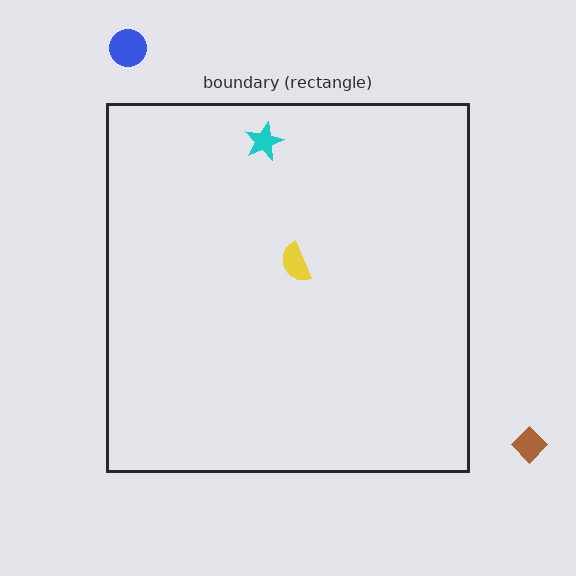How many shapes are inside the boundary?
2 inside, 2 outside.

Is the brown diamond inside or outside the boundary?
Outside.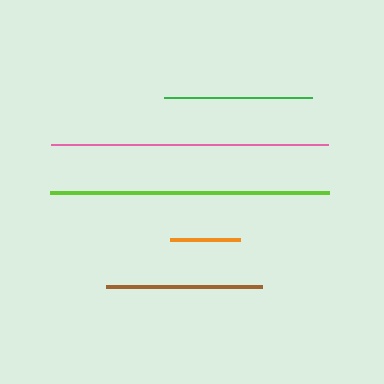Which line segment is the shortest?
The orange line is the shortest at approximately 71 pixels.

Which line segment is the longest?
The lime line is the longest at approximately 280 pixels.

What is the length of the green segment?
The green segment is approximately 149 pixels long.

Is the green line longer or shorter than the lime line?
The lime line is longer than the green line.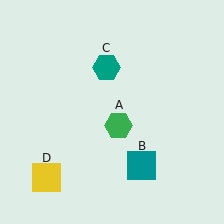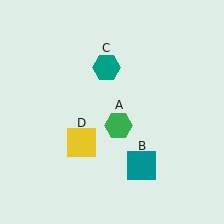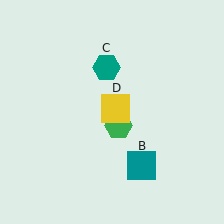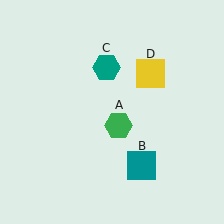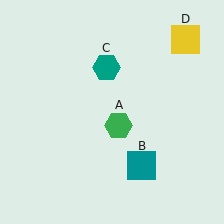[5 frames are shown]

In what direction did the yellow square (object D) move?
The yellow square (object D) moved up and to the right.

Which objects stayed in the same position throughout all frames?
Green hexagon (object A) and teal square (object B) and teal hexagon (object C) remained stationary.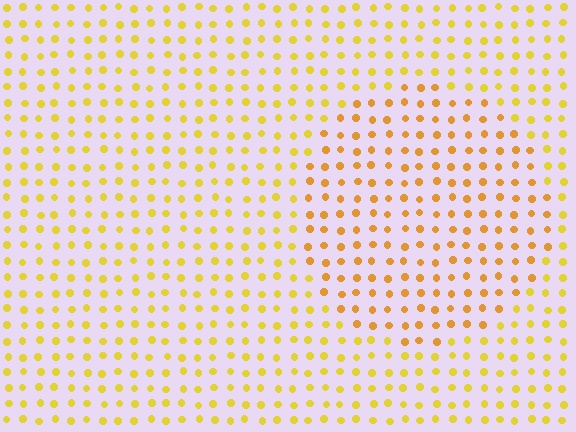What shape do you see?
I see a circle.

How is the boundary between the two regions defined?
The boundary is defined purely by a slight shift in hue (about 21 degrees). Spacing, size, and orientation are identical on both sides.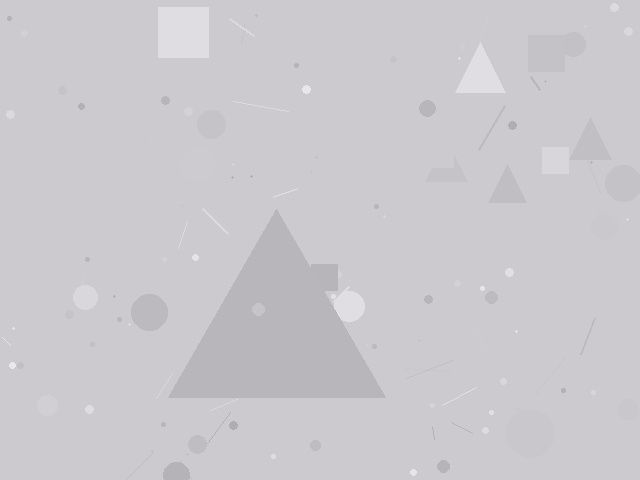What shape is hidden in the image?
A triangle is hidden in the image.